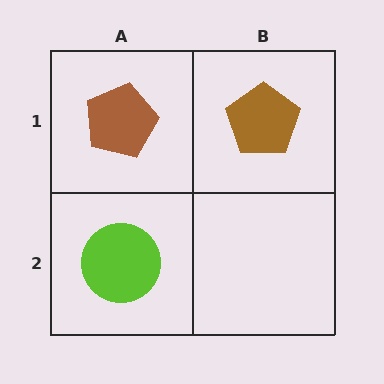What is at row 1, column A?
A brown pentagon.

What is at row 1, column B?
A brown pentagon.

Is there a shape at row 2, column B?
No, that cell is empty.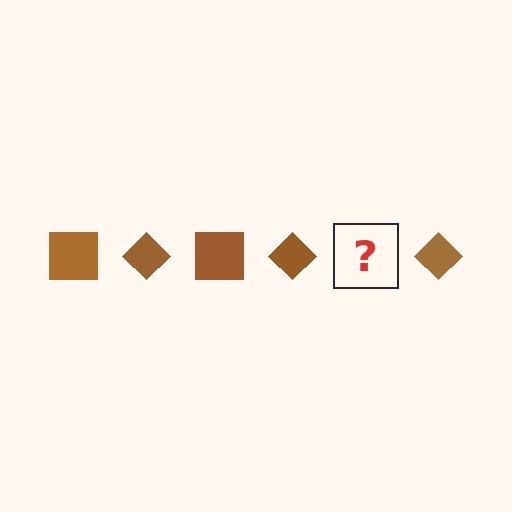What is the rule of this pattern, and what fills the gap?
The rule is that the pattern cycles through square, diamond shapes in brown. The gap should be filled with a brown square.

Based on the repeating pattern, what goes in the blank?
The blank should be a brown square.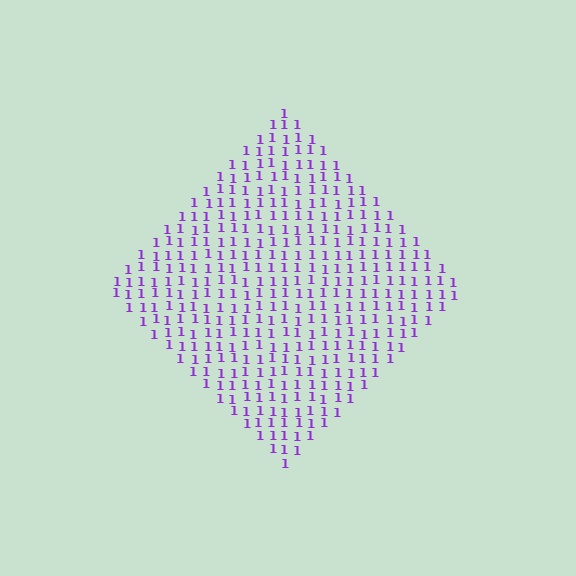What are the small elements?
The small elements are digit 1's.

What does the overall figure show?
The overall figure shows a diamond.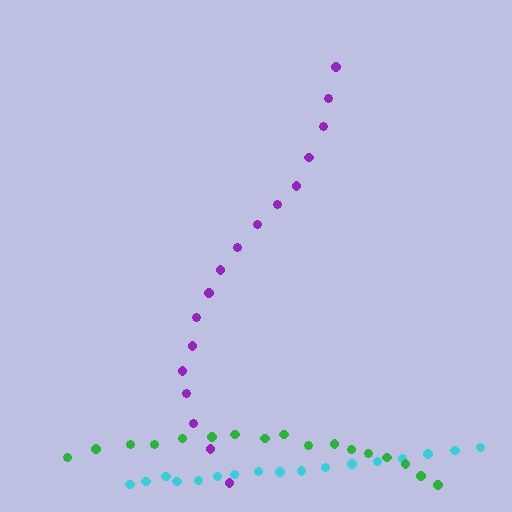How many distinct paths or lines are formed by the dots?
There are 3 distinct paths.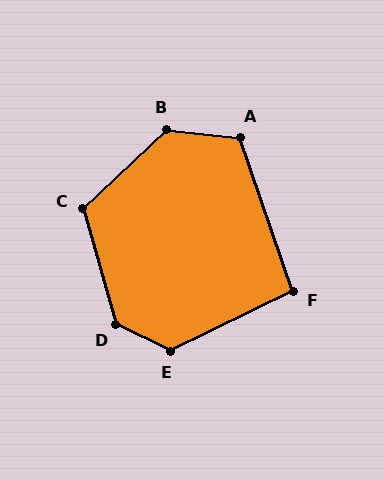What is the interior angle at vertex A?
Approximately 115 degrees (obtuse).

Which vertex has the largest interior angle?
D, at approximately 132 degrees.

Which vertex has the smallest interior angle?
F, at approximately 97 degrees.